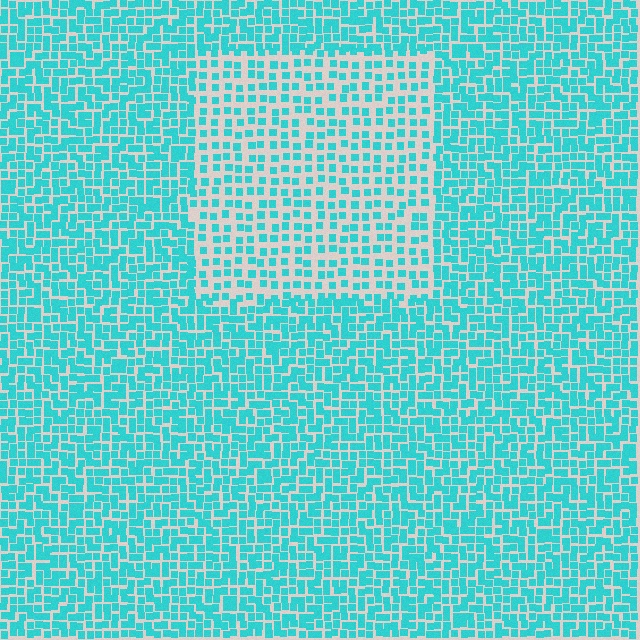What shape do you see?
I see a rectangle.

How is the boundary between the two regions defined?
The boundary is defined by a change in element density (approximately 1.9x ratio). All elements are the same color, size, and shape.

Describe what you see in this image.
The image contains small cyan elements arranged at two different densities. A rectangle-shaped region is visible where the elements are less densely packed than the surrounding area.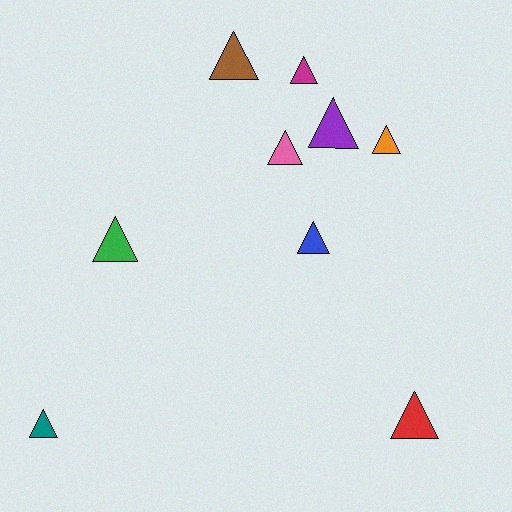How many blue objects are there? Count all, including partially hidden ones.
There is 1 blue object.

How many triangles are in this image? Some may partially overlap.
There are 9 triangles.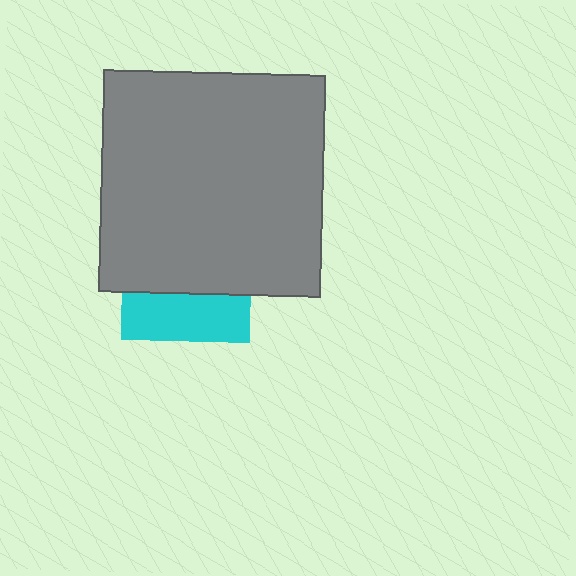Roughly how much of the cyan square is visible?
A small part of it is visible (roughly 36%).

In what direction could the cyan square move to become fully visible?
The cyan square could move down. That would shift it out from behind the gray square entirely.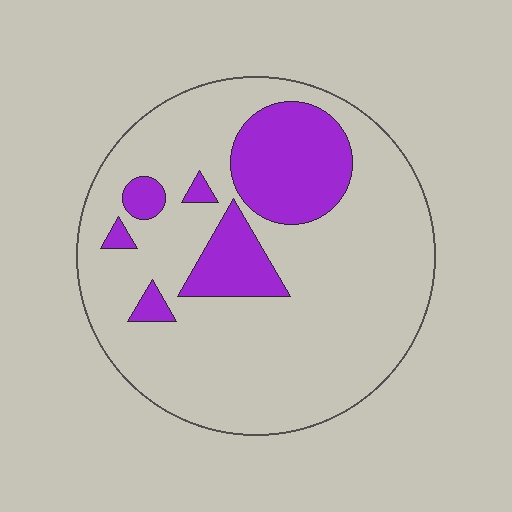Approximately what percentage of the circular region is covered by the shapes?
Approximately 20%.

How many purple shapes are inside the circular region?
6.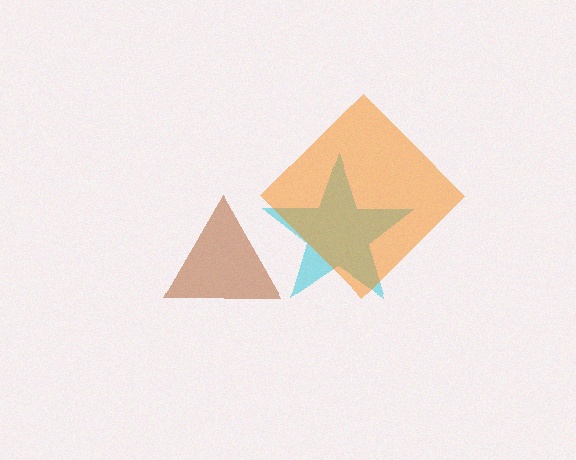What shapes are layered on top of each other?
The layered shapes are: a cyan star, a brown triangle, an orange diamond.